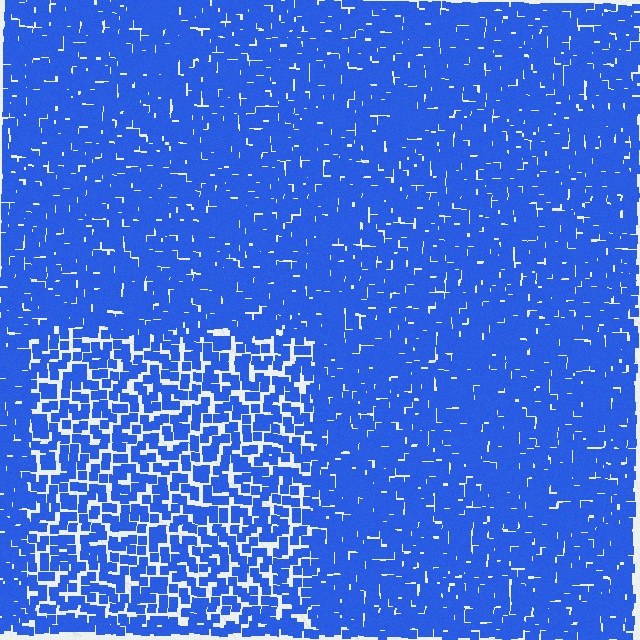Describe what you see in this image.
The image contains small blue elements arranged at two different densities. A rectangle-shaped region is visible where the elements are less densely packed than the surrounding area.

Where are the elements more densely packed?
The elements are more densely packed outside the rectangle boundary.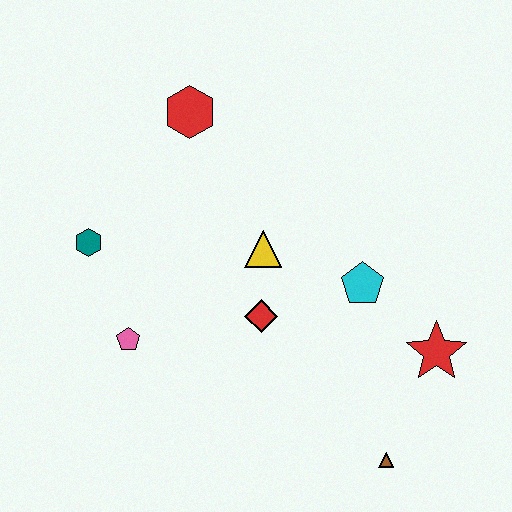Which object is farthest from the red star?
The teal hexagon is farthest from the red star.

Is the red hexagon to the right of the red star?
No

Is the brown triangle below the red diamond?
Yes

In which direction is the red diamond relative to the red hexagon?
The red diamond is below the red hexagon.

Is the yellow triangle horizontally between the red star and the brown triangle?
No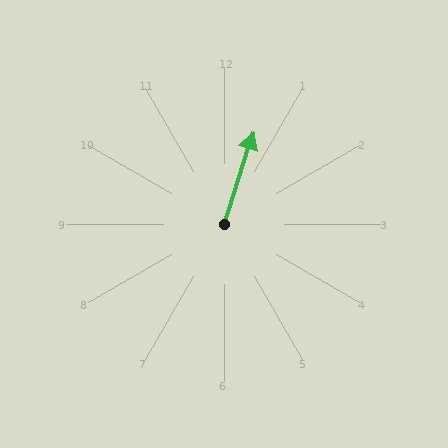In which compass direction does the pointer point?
North.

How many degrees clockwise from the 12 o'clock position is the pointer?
Approximately 18 degrees.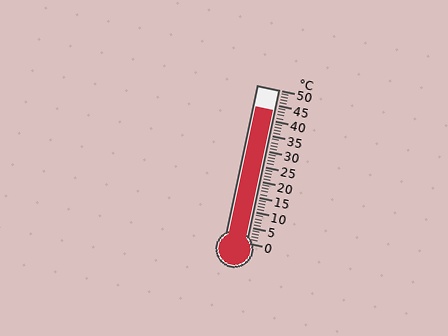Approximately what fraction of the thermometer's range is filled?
The thermometer is filled to approximately 85% of its range.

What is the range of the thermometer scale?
The thermometer scale ranges from 0°C to 50°C.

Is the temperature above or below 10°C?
The temperature is above 10°C.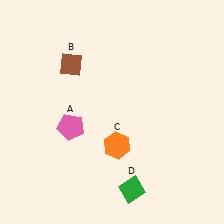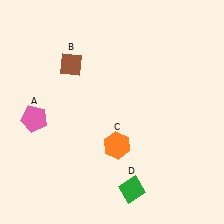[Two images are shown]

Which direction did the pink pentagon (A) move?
The pink pentagon (A) moved left.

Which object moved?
The pink pentagon (A) moved left.